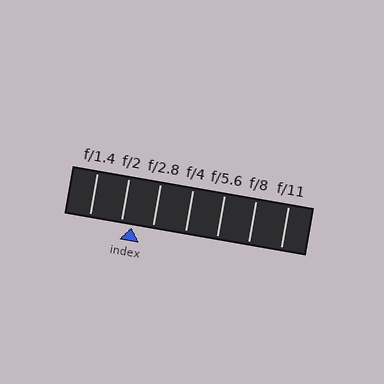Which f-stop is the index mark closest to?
The index mark is closest to f/2.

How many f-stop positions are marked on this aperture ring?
There are 7 f-stop positions marked.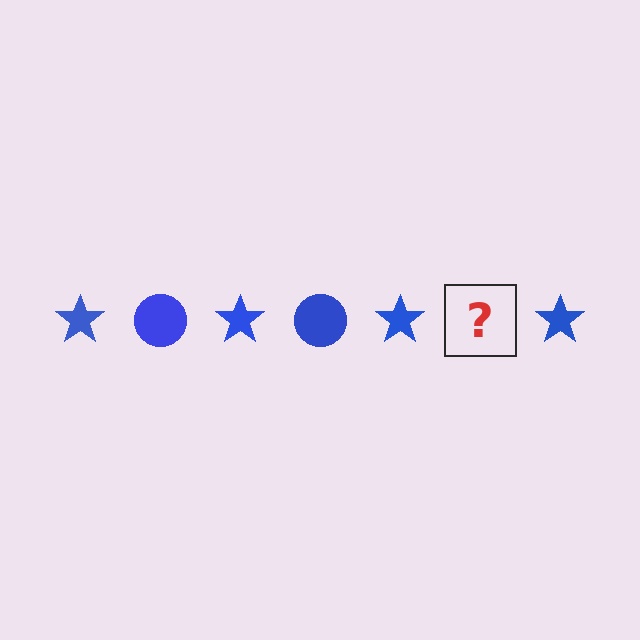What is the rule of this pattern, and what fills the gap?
The rule is that the pattern cycles through star, circle shapes in blue. The gap should be filled with a blue circle.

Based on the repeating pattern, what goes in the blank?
The blank should be a blue circle.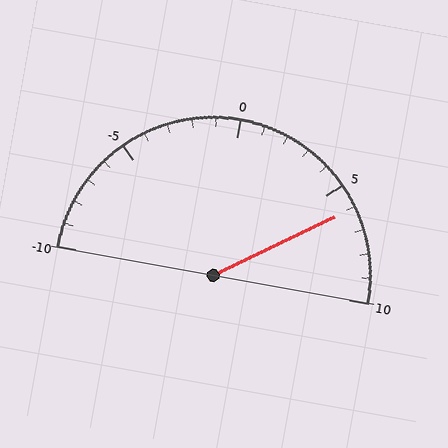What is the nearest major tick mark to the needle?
The nearest major tick mark is 5.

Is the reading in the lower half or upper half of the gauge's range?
The reading is in the upper half of the range (-10 to 10).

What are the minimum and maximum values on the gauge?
The gauge ranges from -10 to 10.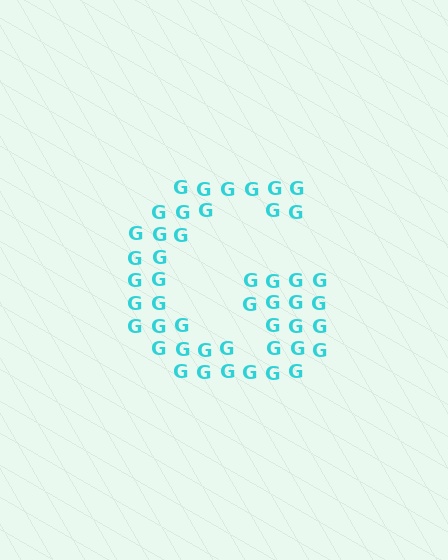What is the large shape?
The large shape is the letter G.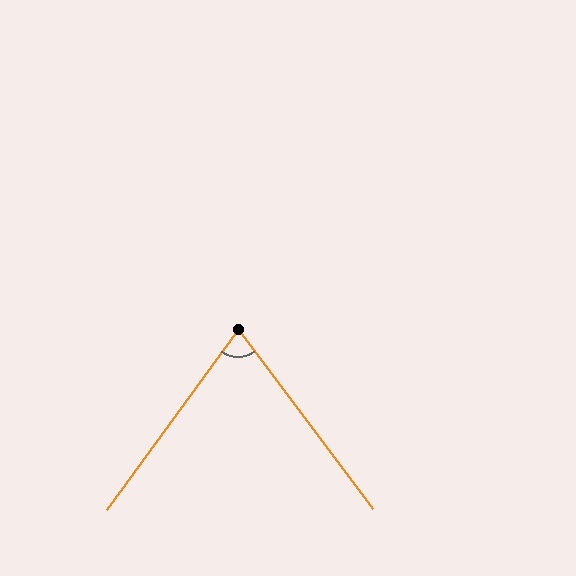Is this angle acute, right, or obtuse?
It is acute.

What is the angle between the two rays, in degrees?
Approximately 73 degrees.